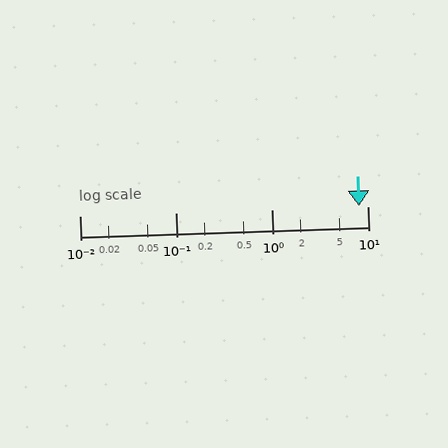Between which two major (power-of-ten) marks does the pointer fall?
The pointer is between 1 and 10.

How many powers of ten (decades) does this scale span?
The scale spans 3 decades, from 0.01 to 10.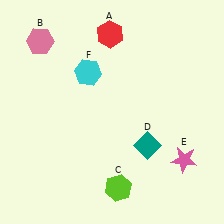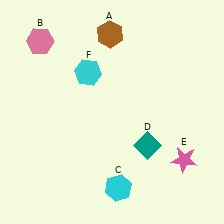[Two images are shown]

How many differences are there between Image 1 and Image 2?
There are 2 differences between the two images.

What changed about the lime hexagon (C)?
In Image 1, C is lime. In Image 2, it changed to cyan.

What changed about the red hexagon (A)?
In Image 1, A is red. In Image 2, it changed to brown.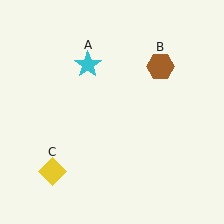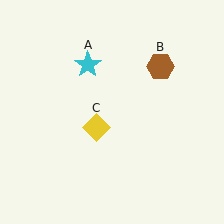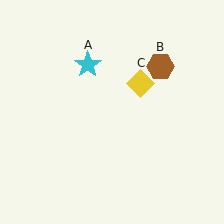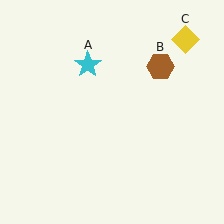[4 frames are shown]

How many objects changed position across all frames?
1 object changed position: yellow diamond (object C).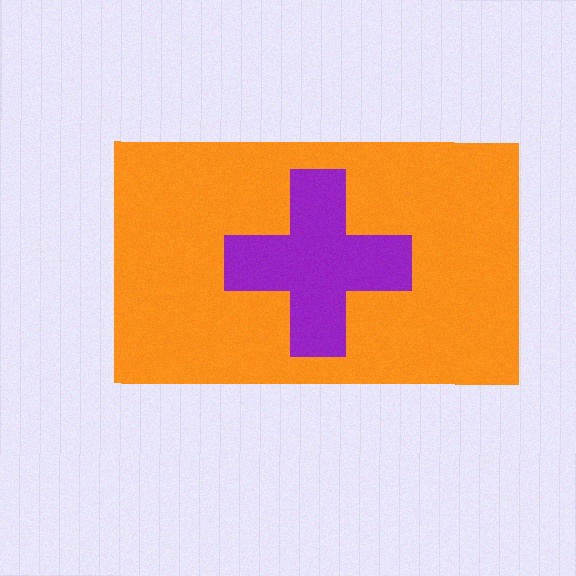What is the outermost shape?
The orange rectangle.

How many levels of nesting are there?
2.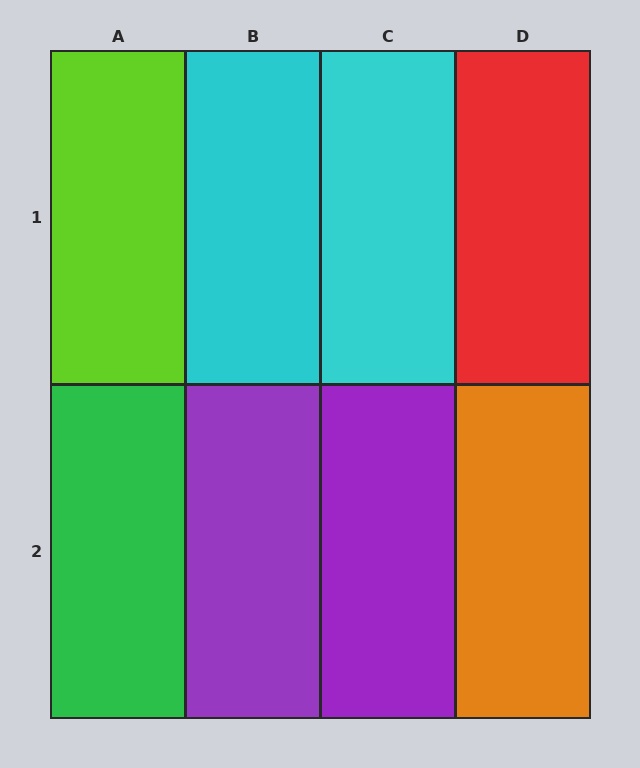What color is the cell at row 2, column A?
Green.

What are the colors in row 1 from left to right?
Lime, cyan, cyan, red.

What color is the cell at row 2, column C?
Purple.